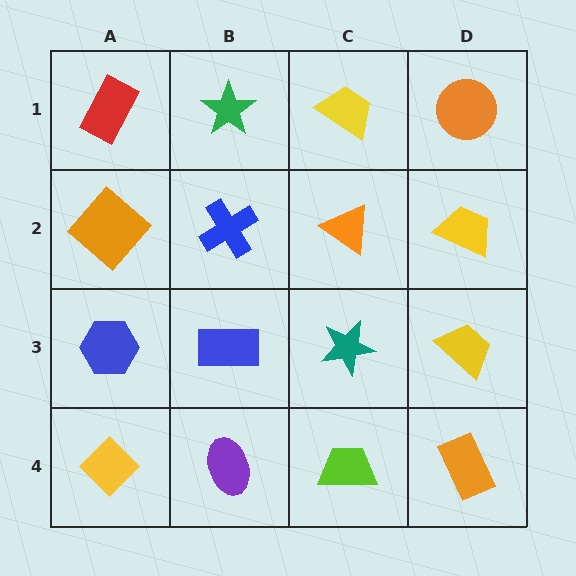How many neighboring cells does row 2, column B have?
4.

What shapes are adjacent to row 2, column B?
A green star (row 1, column B), a blue rectangle (row 3, column B), an orange diamond (row 2, column A), an orange triangle (row 2, column C).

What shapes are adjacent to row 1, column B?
A blue cross (row 2, column B), a red rectangle (row 1, column A), a yellow trapezoid (row 1, column C).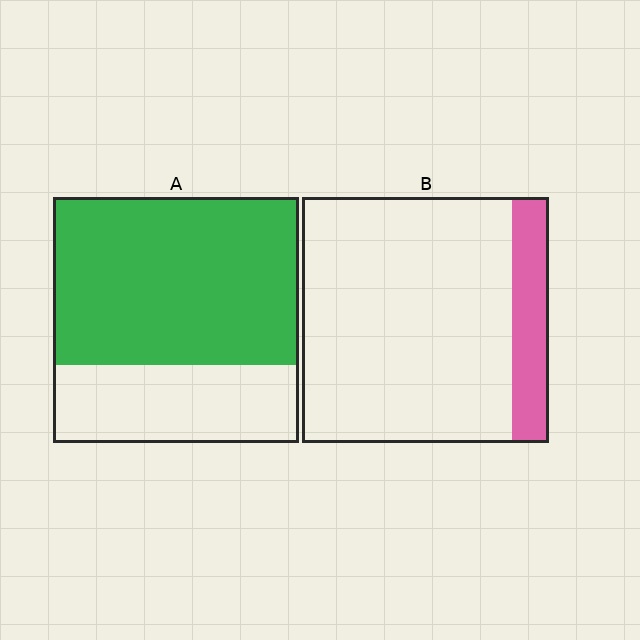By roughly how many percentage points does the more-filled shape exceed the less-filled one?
By roughly 55 percentage points (A over B).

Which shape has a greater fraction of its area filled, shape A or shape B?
Shape A.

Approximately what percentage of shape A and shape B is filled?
A is approximately 70% and B is approximately 15%.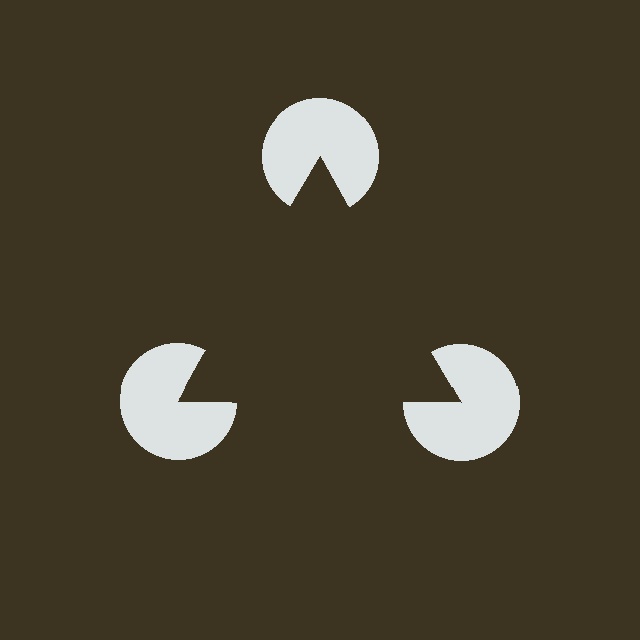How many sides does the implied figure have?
3 sides.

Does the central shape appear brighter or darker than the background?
It typically appears slightly darker than the background, even though no actual brightness change is drawn.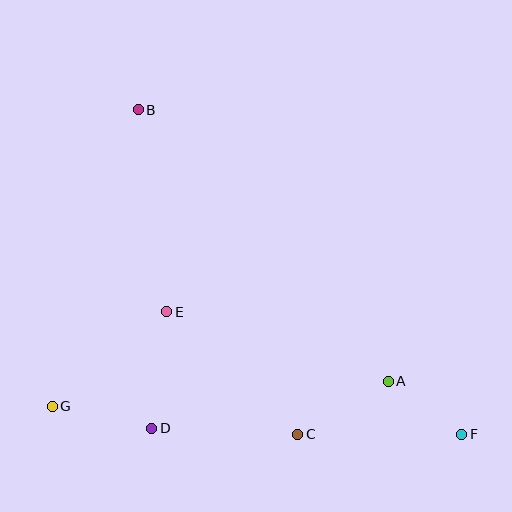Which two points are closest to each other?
Points A and F are closest to each other.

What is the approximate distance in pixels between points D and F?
The distance between D and F is approximately 310 pixels.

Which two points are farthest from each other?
Points B and F are farthest from each other.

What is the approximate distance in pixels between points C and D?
The distance between C and D is approximately 146 pixels.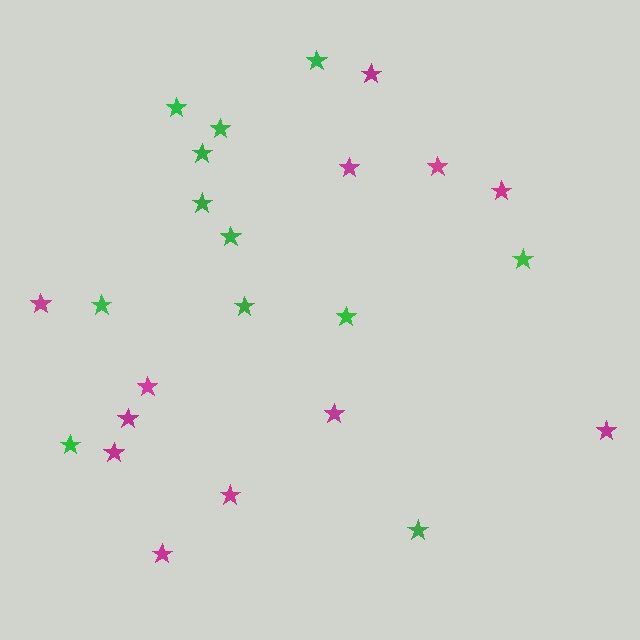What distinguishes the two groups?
There are 2 groups: one group of magenta stars (12) and one group of green stars (12).